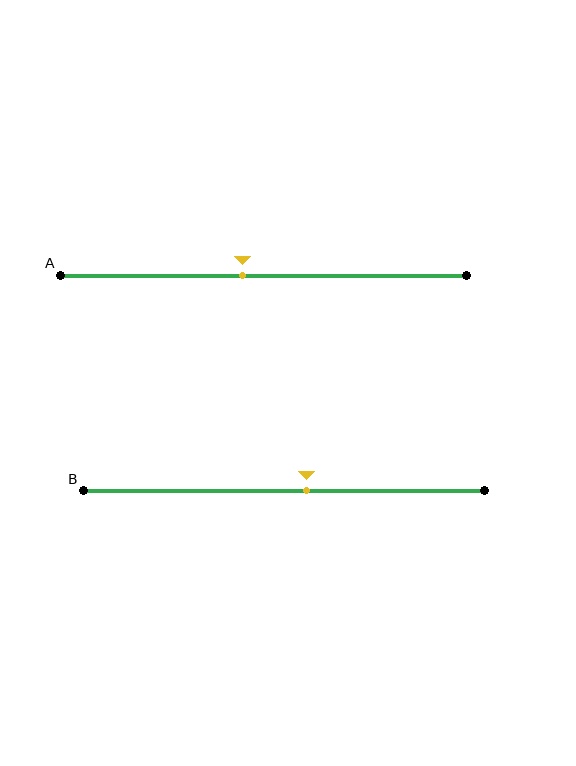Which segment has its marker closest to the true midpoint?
Segment A has its marker closest to the true midpoint.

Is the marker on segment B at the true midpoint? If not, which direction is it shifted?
No, the marker on segment B is shifted to the right by about 6% of the segment length.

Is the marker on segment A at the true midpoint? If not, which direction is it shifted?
No, the marker on segment A is shifted to the left by about 5% of the segment length.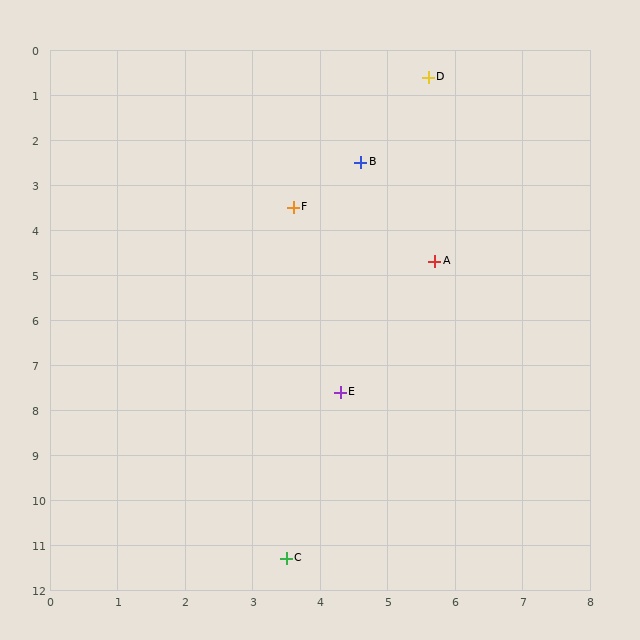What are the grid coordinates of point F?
Point F is at approximately (3.6, 3.5).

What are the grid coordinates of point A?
Point A is at approximately (5.7, 4.7).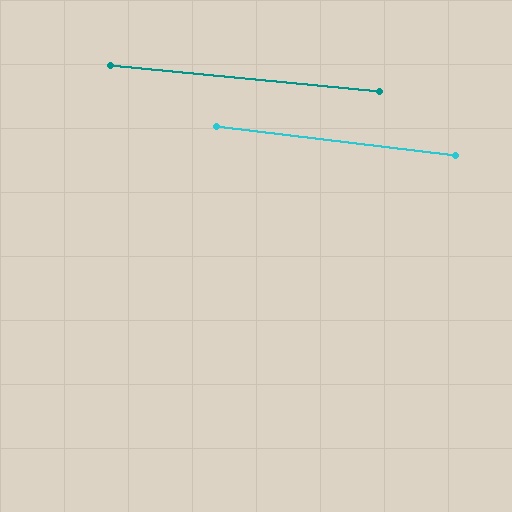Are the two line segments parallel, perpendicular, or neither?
Parallel — their directions differ by only 1.2°.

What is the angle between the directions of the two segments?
Approximately 1 degree.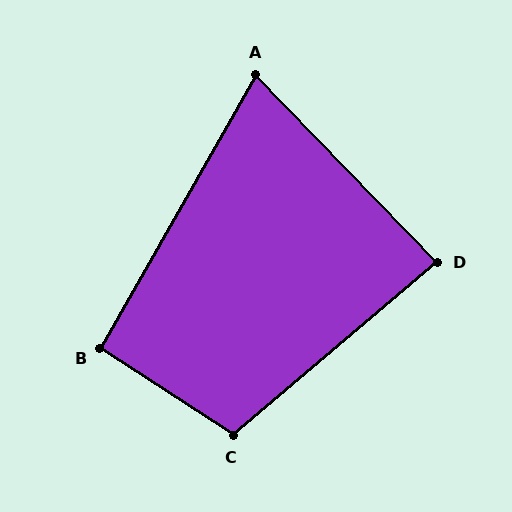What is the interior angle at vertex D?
Approximately 86 degrees (approximately right).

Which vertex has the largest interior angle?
C, at approximately 106 degrees.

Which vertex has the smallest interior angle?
A, at approximately 74 degrees.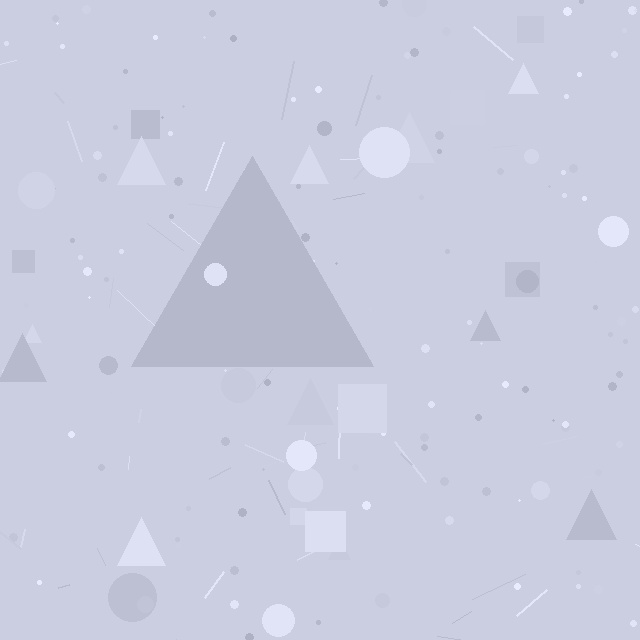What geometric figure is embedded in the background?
A triangle is embedded in the background.